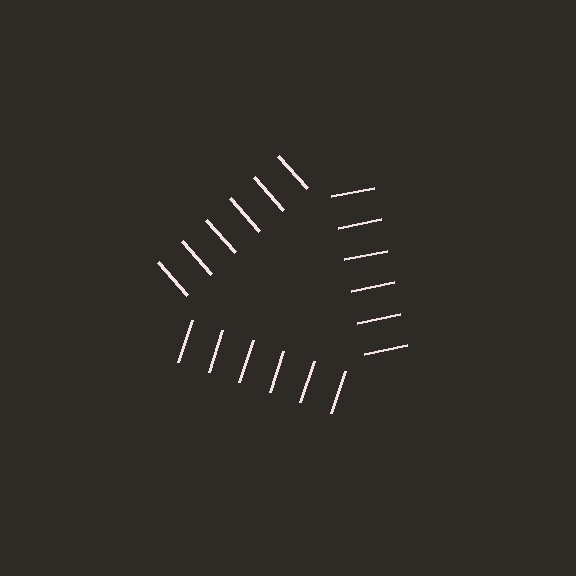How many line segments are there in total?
18 — 6 along each of the 3 edges.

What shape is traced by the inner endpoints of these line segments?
An illusory triangle — the line segments terminate on its edges but no continuous stroke is drawn.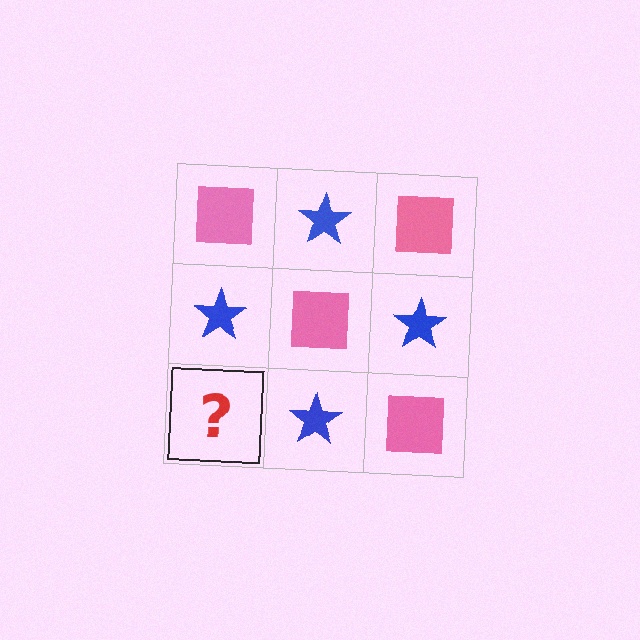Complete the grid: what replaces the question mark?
The question mark should be replaced with a pink square.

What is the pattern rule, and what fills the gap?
The rule is that it alternates pink square and blue star in a checkerboard pattern. The gap should be filled with a pink square.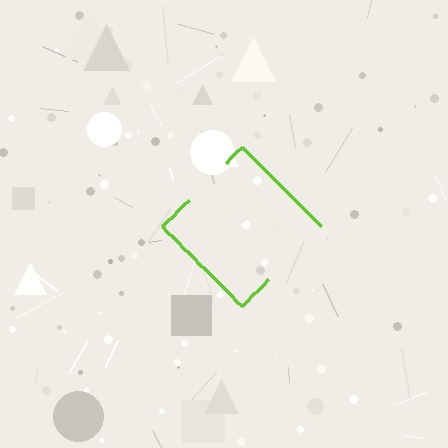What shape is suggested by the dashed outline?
The dashed outline suggests a diamond.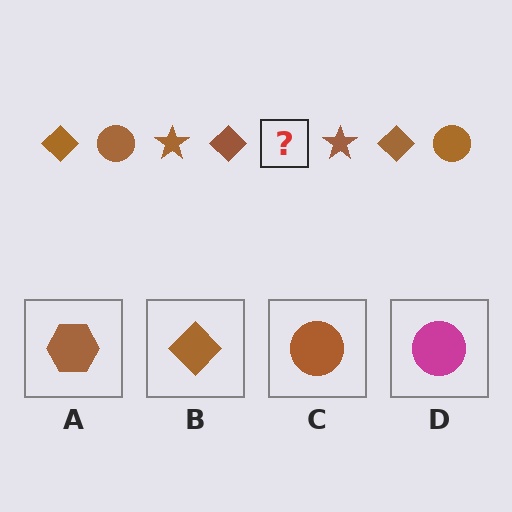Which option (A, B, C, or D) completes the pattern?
C.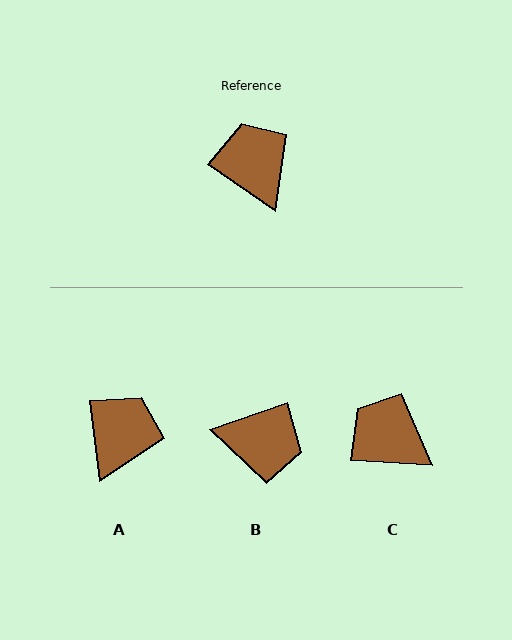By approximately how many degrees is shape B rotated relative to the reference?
Approximately 126 degrees clockwise.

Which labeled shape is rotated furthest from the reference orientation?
B, about 126 degrees away.